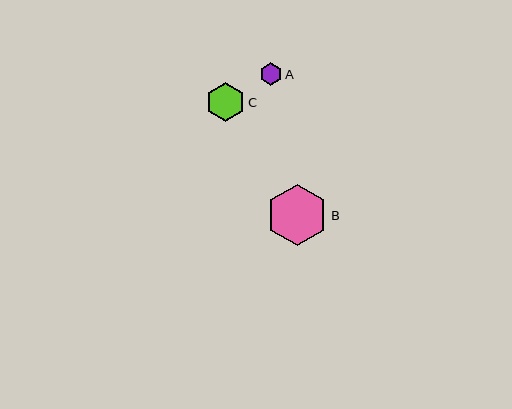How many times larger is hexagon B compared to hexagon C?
Hexagon B is approximately 1.6 times the size of hexagon C.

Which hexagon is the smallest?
Hexagon A is the smallest with a size of approximately 23 pixels.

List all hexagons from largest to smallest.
From largest to smallest: B, C, A.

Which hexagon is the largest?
Hexagon B is the largest with a size of approximately 61 pixels.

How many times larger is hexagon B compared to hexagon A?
Hexagon B is approximately 2.7 times the size of hexagon A.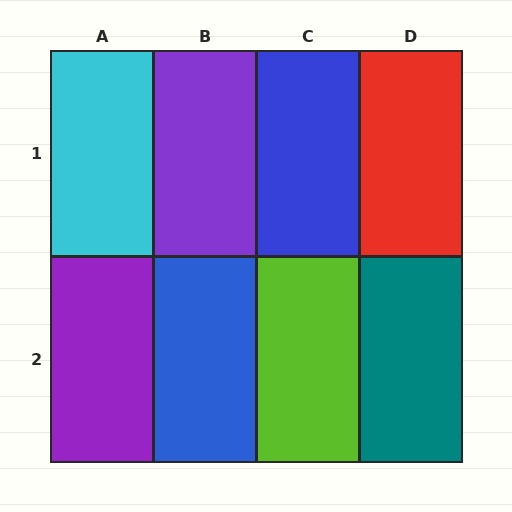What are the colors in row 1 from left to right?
Cyan, purple, blue, red.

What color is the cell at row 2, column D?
Teal.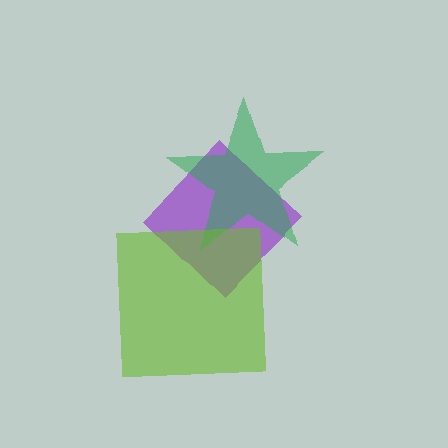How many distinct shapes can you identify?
There are 3 distinct shapes: a purple diamond, a green star, a lime square.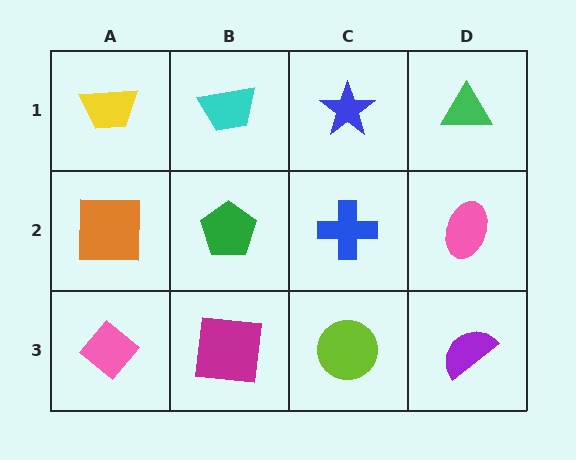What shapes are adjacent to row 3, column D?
A pink ellipse (row 2, column D), a lime circle (row 3, column C).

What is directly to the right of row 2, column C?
A pink ellipse.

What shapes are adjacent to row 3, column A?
An orange square (row 2, column A), a magenta square (row 3, column B).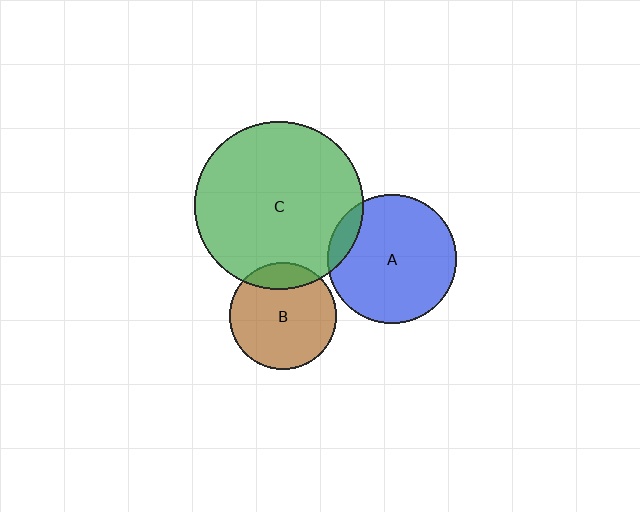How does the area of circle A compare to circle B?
Approximately 1.4 times.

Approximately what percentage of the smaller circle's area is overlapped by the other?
Approximately 15%.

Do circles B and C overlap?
Yes.